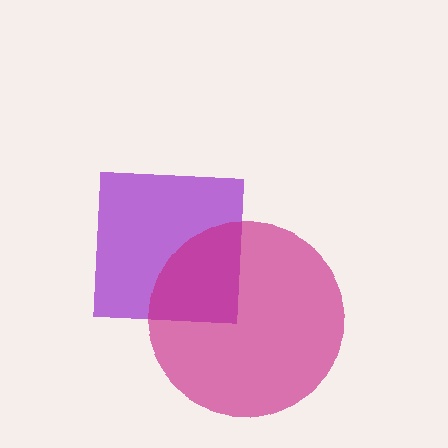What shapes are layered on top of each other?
The layered shapes are: a purple square, a magenta circle.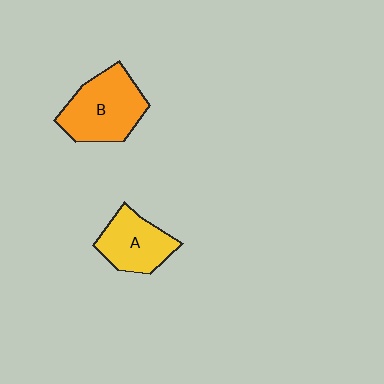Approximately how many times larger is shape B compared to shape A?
Approximately 1.4 times.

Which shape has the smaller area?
Shape A (yellow).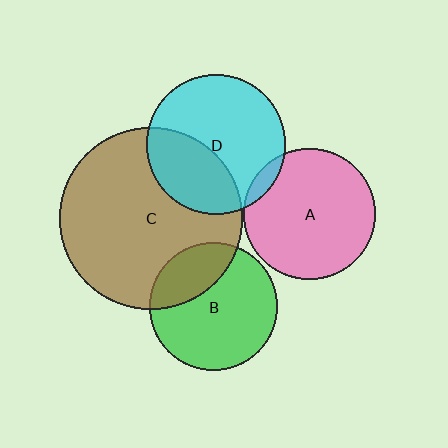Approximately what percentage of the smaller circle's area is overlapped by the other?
Approximately 25%.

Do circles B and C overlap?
Yes.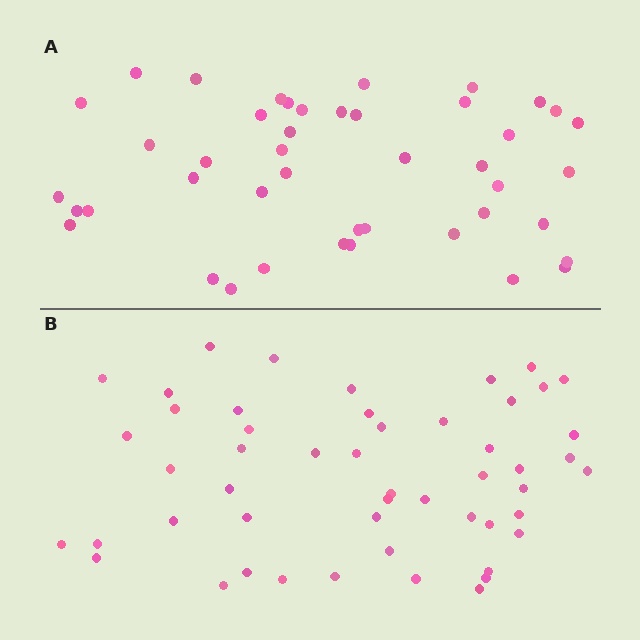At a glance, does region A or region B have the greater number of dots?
Region B (the bottom region) has more dots.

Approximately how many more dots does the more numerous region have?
Region B has roughly 8 or so more dots than region A.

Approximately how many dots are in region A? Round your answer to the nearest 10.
About 40 dots. (The exact count is 44, which rounds to 40.)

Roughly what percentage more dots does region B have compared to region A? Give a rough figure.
About 15% more.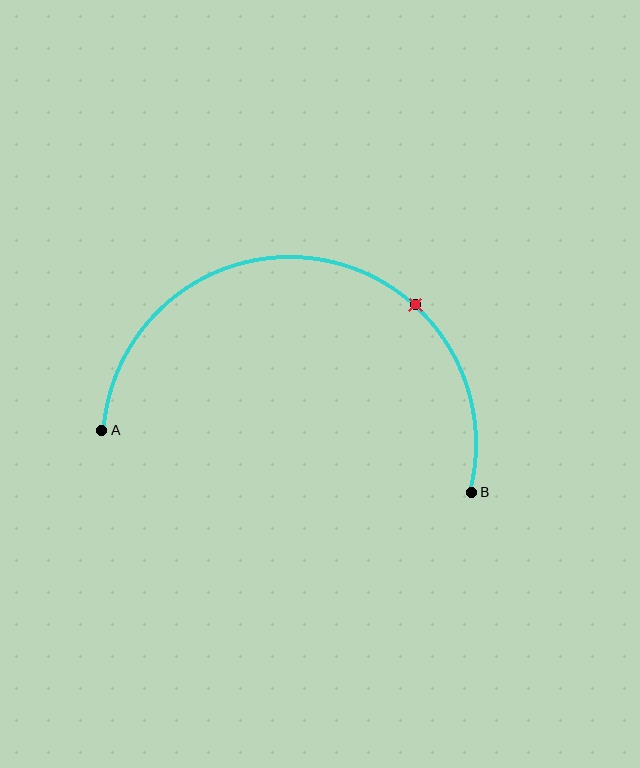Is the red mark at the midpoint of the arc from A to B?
No. The red mark lies on the arc but is closer to endpoint B. The arc midpoint would be at the point on the curve equidistant along the arc from both A and B.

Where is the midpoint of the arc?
The arc midpoint is the point on the curve farthest from the straight line joining A and B. It sits above that line.